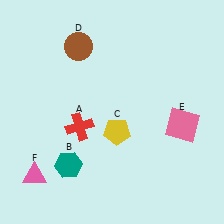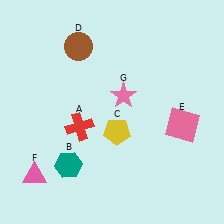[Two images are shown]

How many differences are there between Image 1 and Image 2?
There is 1 difference between the two images.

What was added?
A pink star (G) was added in Image 2.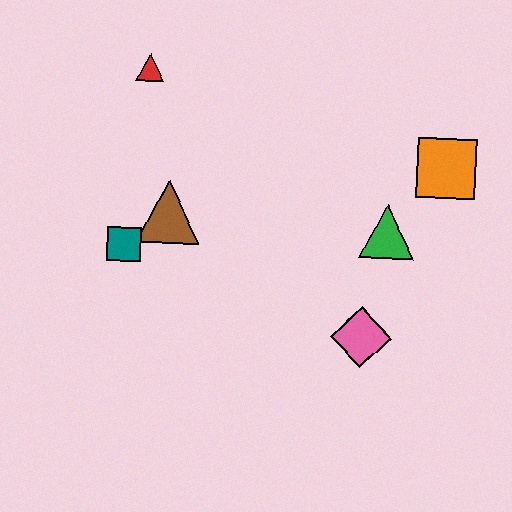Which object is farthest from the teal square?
The orange square is farthest from the teal square.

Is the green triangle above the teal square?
Yes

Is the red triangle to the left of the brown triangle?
Yes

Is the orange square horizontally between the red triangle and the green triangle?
No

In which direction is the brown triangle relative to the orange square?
The brown triangle is to the left of the orange square.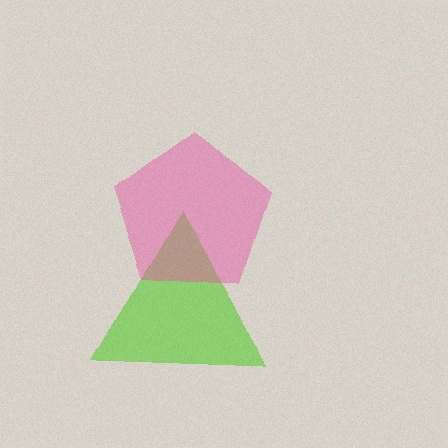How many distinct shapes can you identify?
There are 2 distinct shapes: a lime triangle, a pink pentagon.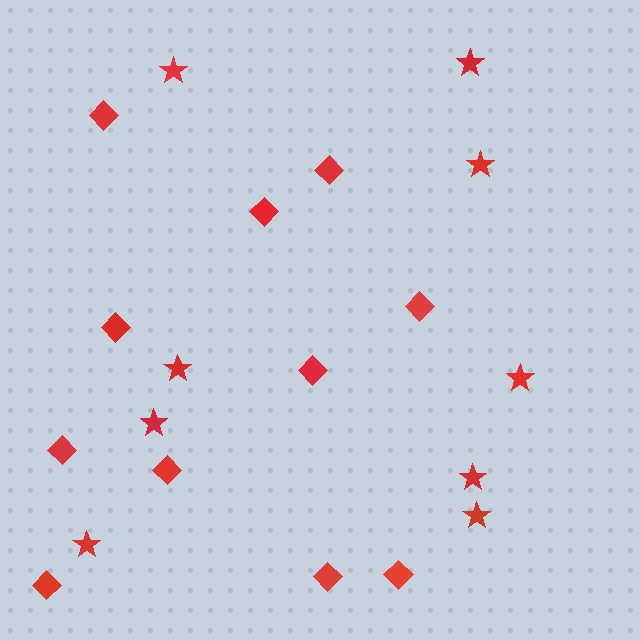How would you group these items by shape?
There are 2 groups: one group of diamonds (11) and one group of stars (9).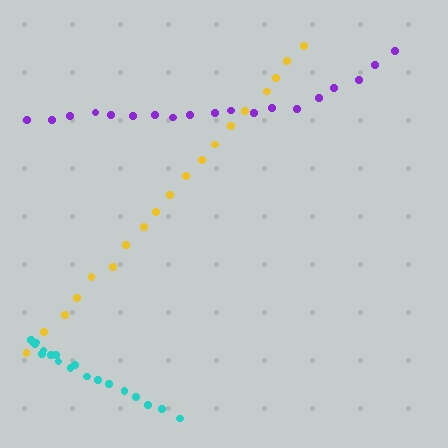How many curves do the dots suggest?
There are 3 distinct paths.